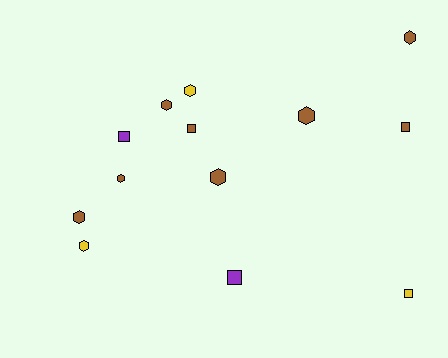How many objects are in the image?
There are 13 objects.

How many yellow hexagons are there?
There are 2 yellow hexagons.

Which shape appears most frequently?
Hexagon, with 8 objects.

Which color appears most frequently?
Brown, with 8 objects.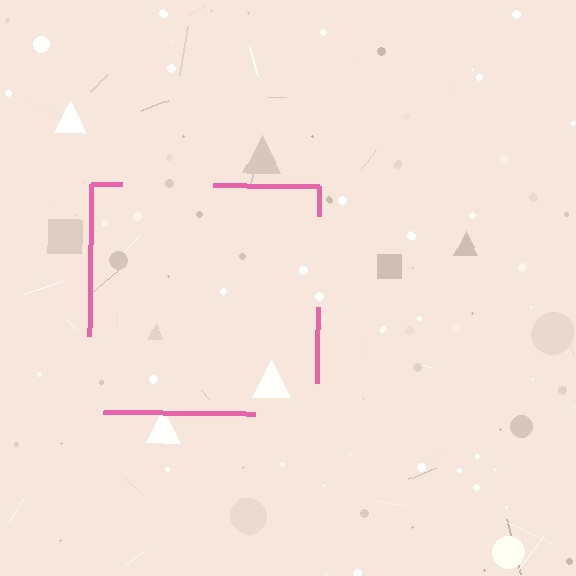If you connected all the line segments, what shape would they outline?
They would outline a square.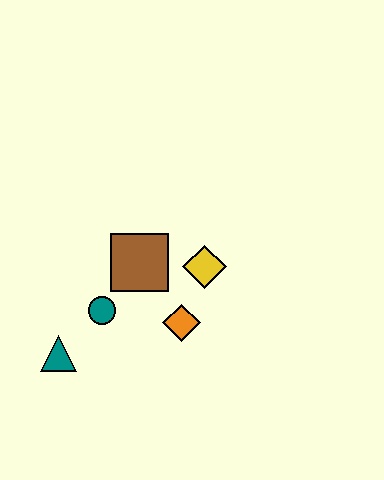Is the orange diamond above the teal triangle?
Yes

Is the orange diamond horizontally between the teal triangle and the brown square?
No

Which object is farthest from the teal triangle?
The yellow diamond is farthest from the teal triangle.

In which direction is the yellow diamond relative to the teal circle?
The yellow diamond is to the right of the teal circle.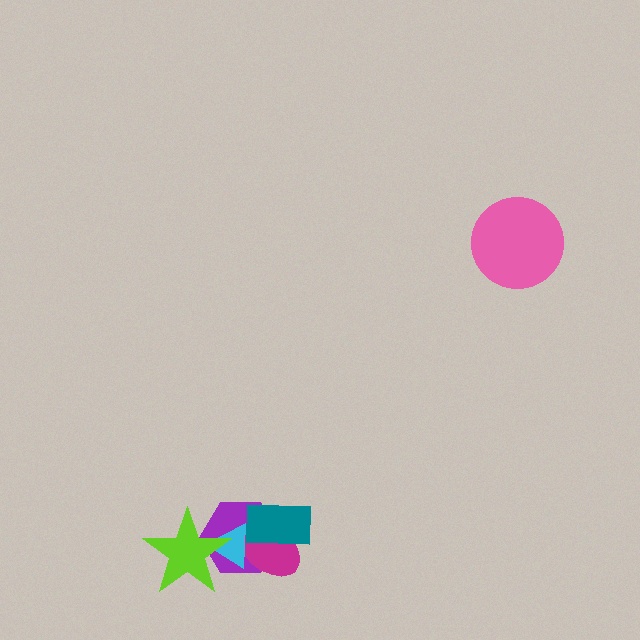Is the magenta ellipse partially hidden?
Yes, it is partially covered by another shape.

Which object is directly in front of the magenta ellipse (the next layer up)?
The cyan triangle is directly in front of the magenta ellipse.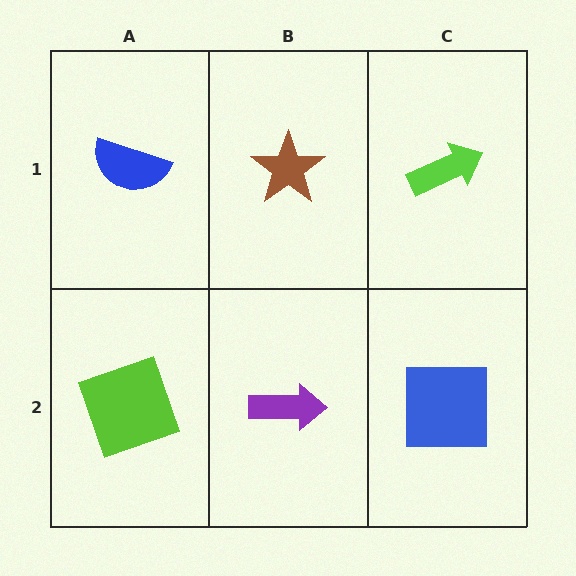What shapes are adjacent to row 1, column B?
A purple arrow (row 2, column B), a blue semicircle (row 1, column A), a lime arrow (row 1, column C).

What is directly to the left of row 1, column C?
A brown star.